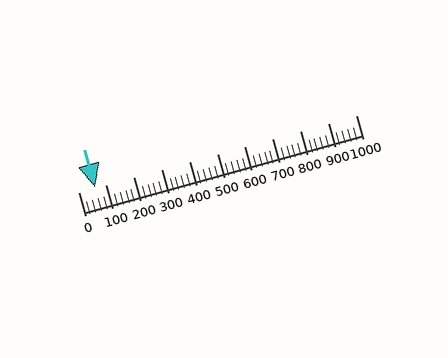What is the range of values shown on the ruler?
The ruler shows values from 0 to 1000.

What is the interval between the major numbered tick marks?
The major tick marks are spaced 100 units apart.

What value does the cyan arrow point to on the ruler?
The cyan arrow points to approximately 60.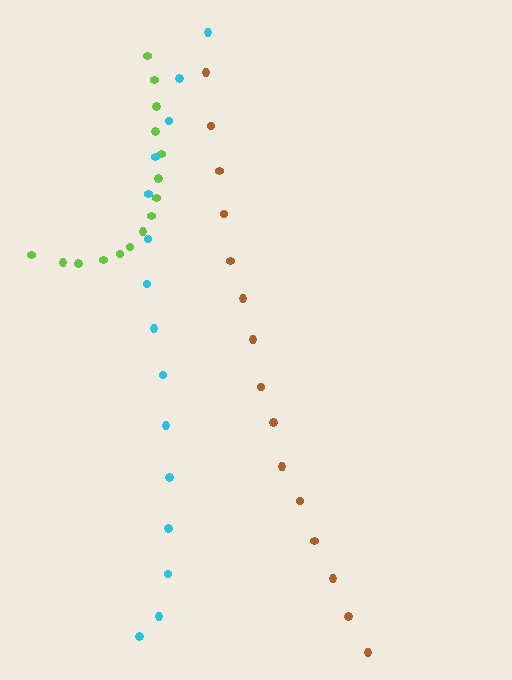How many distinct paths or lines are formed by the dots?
There are 3 distinct paths.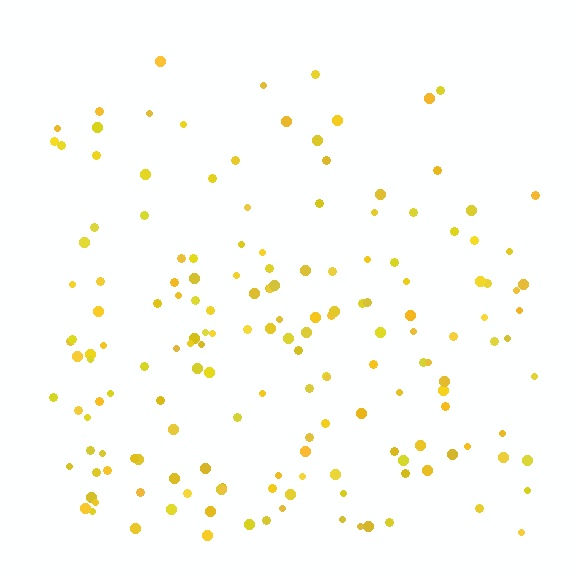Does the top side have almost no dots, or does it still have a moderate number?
Still a moderate number, just noticeably fewer than the bottom.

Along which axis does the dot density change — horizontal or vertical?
Vertical.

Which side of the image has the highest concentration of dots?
The bottom.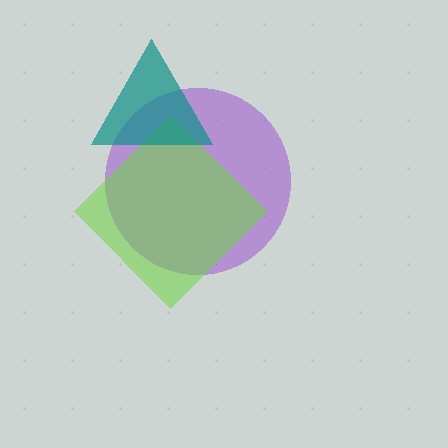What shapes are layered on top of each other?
The layered shapes are: a purple circle, a lime diamond, a teal triangle.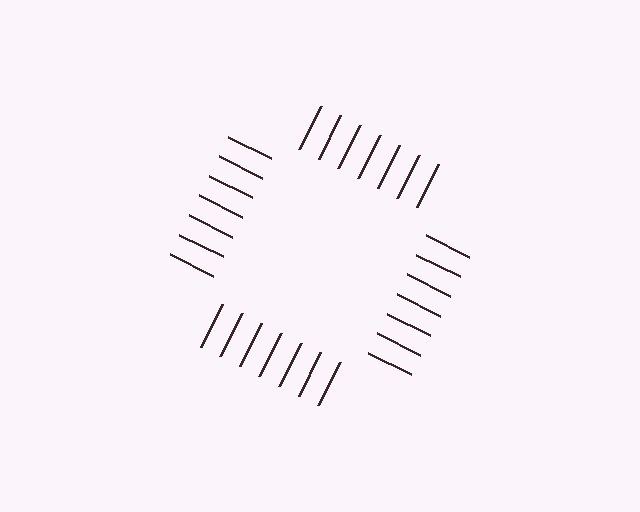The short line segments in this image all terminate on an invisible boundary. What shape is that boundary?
An illusory square — the line segments terminate on its edges but no continuous stroke is drawn.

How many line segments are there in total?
28 — 7 along each of the 4 edges.